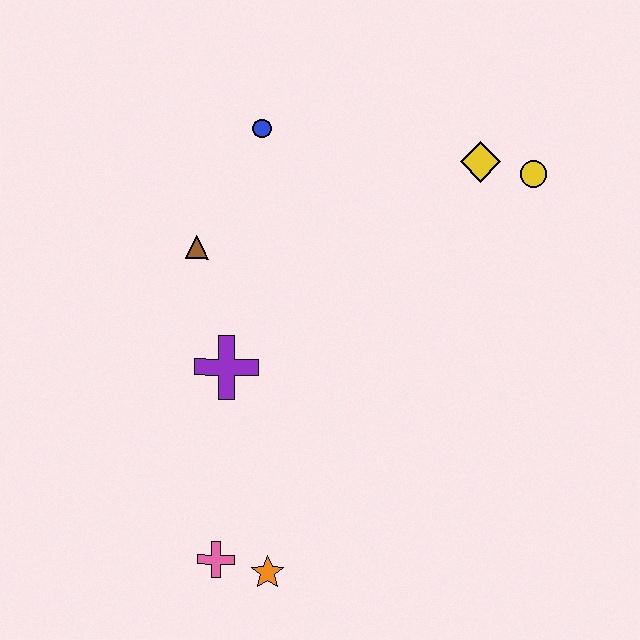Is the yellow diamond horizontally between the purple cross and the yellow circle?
Yes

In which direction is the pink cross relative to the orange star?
The pink cross is to the left of the orange star.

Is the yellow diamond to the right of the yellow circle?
No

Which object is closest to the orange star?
The pink cross is closest to the orange star.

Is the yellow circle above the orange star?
Yes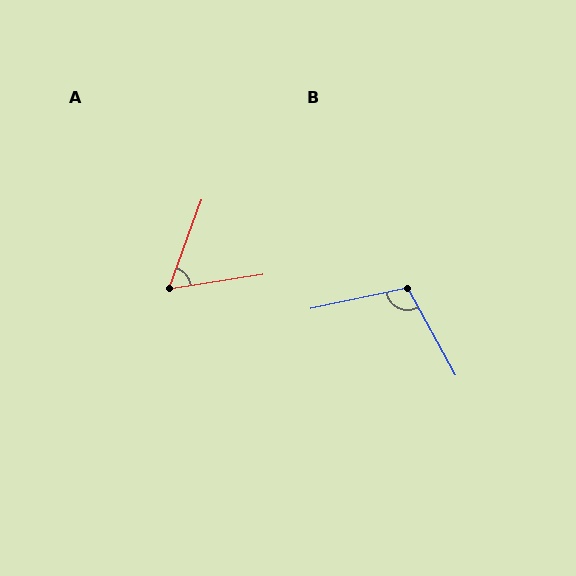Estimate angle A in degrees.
Approximately 61 degrees.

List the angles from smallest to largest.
A (61°), B (107°).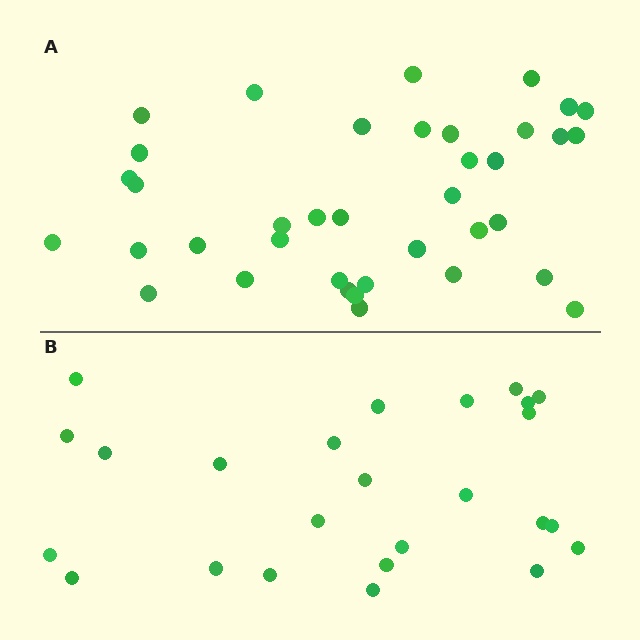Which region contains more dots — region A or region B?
Region A (the top region) has more dots.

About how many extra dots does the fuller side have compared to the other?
Region A has approximately 15 more dots than region B.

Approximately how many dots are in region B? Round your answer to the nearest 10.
About 20 dots. (The exact count is 25, which rounds to 20.)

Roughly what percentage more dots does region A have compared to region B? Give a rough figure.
About 50% more.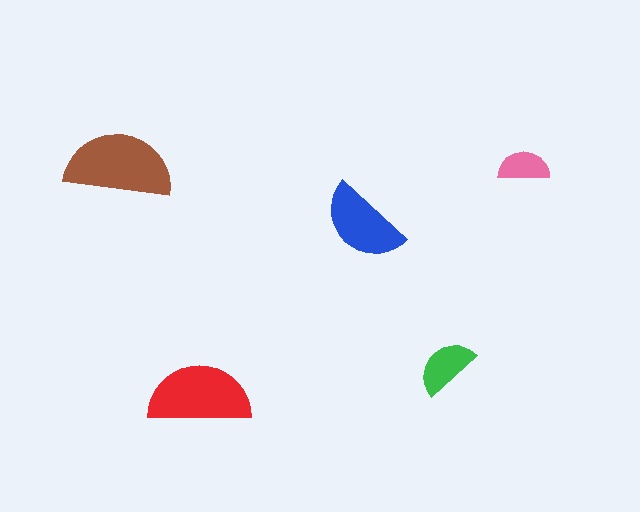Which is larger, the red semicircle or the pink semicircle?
The red one.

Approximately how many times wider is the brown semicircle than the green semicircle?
About 1.5 times wider.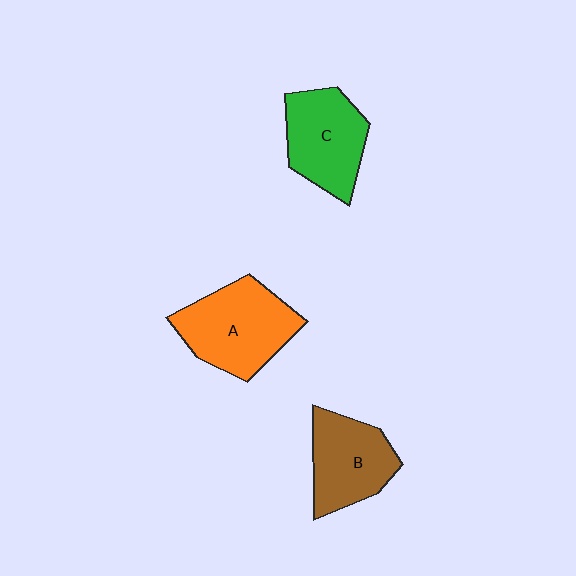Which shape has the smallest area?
Shape B (brown).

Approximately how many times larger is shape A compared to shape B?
Approximately 1.2 times.